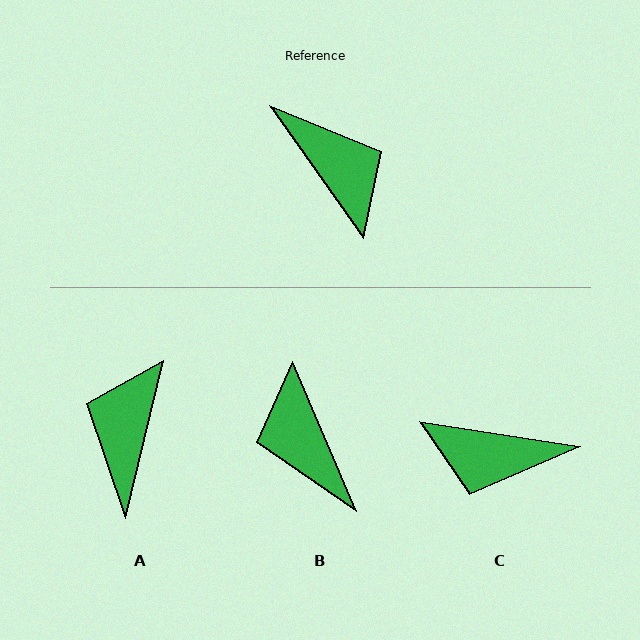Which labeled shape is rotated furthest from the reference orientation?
B, about 168 degrees away.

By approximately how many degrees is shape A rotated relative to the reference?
Approximately 131 degrees counter-clockwise.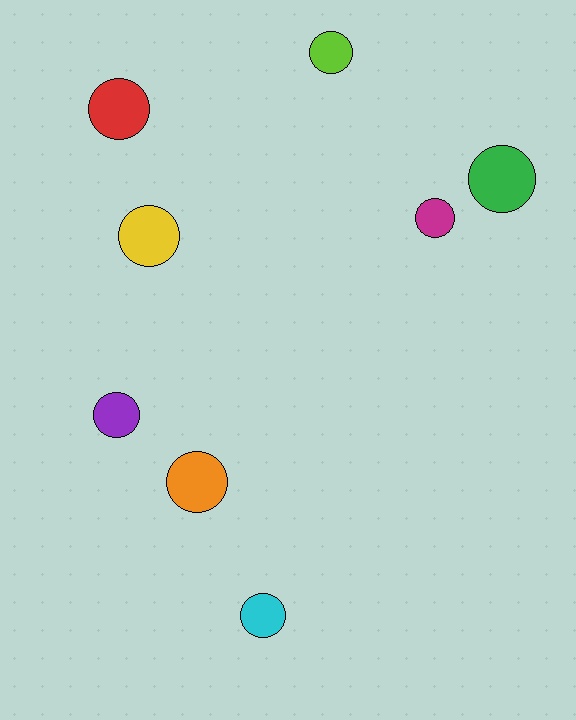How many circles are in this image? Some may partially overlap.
There are 8 circles.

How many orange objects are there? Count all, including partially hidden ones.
There is 1 orange object.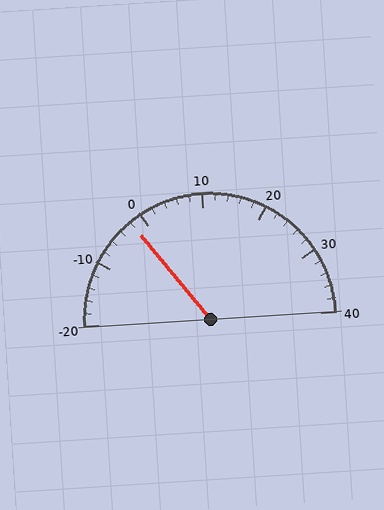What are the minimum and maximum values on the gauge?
The gauge ranges from -20 to 40.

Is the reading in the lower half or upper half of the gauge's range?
The reading is in the lower half of the range (-20 to 40).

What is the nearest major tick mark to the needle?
The nearest major tick mark is 0.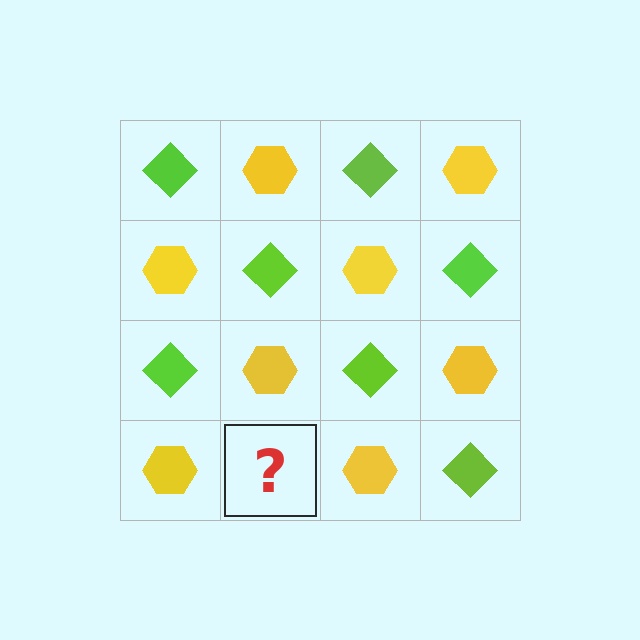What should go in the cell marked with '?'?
The missing cell should contain a lime diamond.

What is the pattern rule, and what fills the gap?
The rule is that it alternates lime diamond and yellow hexagon in a checkerboard pattern. The gap should be filled with a lime diamond.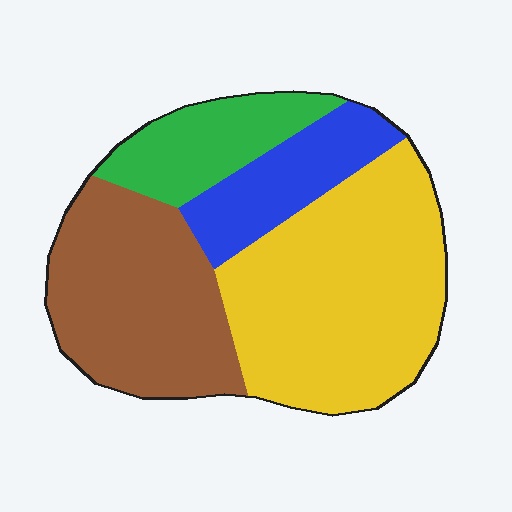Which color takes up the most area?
Yellow, at roughly 40%.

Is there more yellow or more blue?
Yellow.